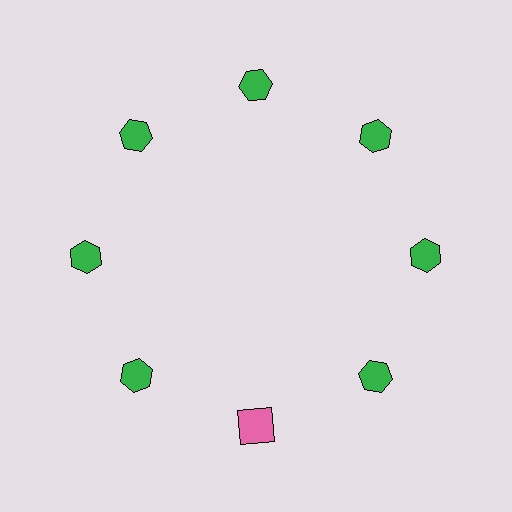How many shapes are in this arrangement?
There are 8 shapes arranged in a ring pattern.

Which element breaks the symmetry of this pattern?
The pink square at roughly the 6 o'clock position breaks the symmetry. All other shapes are green hexagons.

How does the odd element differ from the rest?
It differs in both color (pink instead of green) and shape (square instead of hexagon).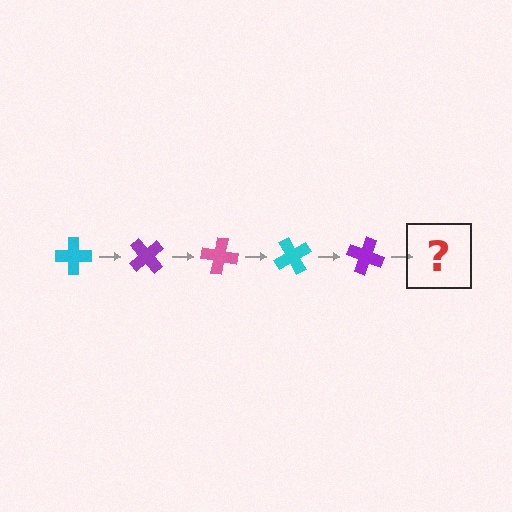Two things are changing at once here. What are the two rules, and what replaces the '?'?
The two rules are that it rotates 50 degrees each step and the color cycles through cyan, purple, and pink. The '?' should be a pink cross, rotated 250 degrees from the start.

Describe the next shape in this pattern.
It should be a pink cross, rotated 250 degrees from the start.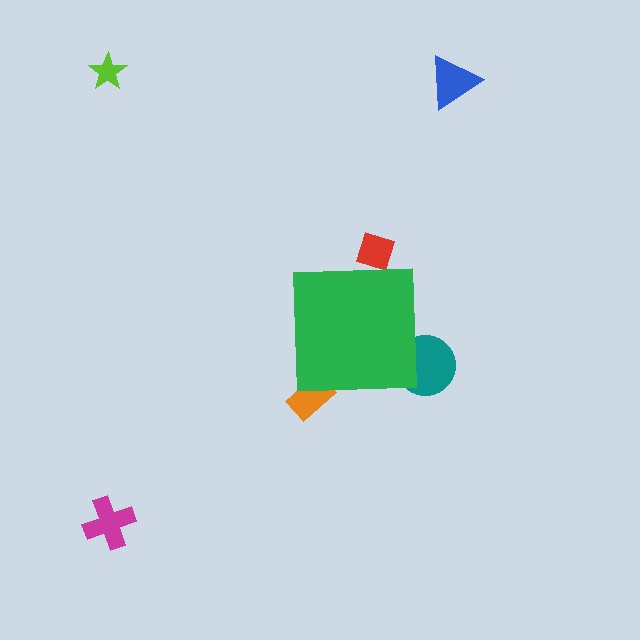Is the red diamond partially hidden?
Yes, the red diamond is partially hidden behind the green square.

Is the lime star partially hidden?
No, the lime star is fully visible.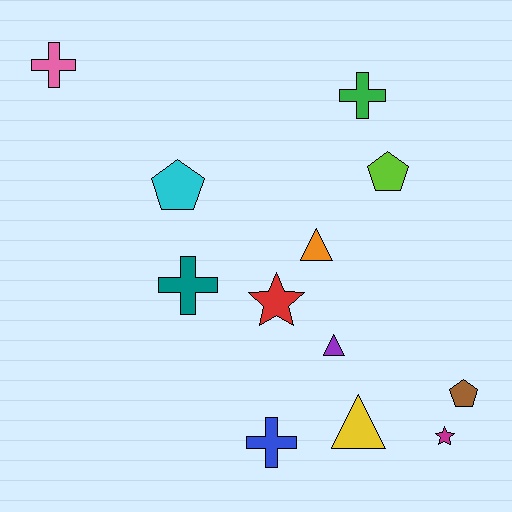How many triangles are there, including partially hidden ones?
There are 3 triangles.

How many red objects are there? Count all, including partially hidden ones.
There is 1 red object.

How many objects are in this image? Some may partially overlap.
There are 12 objects.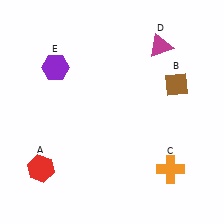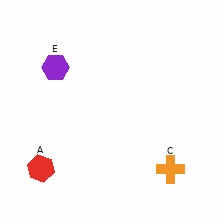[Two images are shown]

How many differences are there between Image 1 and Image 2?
There are 2 differences between the two images.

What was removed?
The magenta triangle (D), the brown diamond (B) were removed in Image 2.